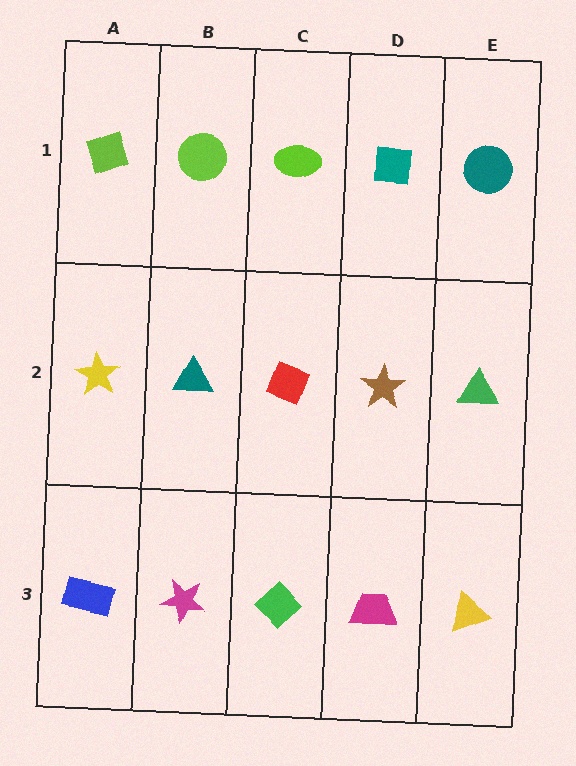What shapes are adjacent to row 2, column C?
A lime ellipse (row 1, column C), a green diamond (row 3, column C), a teal triangle (row 2, column B), a brown star (row 2, column D).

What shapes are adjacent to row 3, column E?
A green triangle (row 2, column E), a magenta trapezoid (row 3, column D).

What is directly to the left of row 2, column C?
A teal triangle.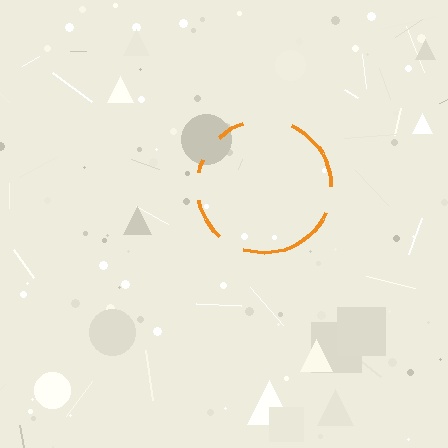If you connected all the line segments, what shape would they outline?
They would outline a circle.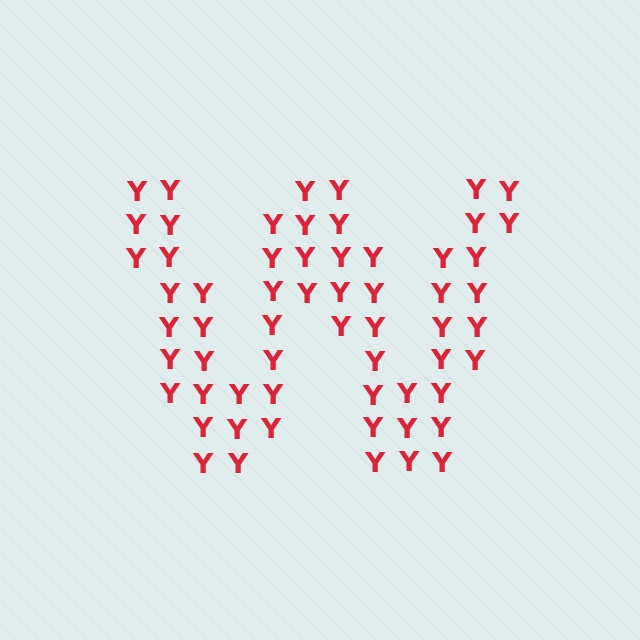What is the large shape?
The large shape is the letter W.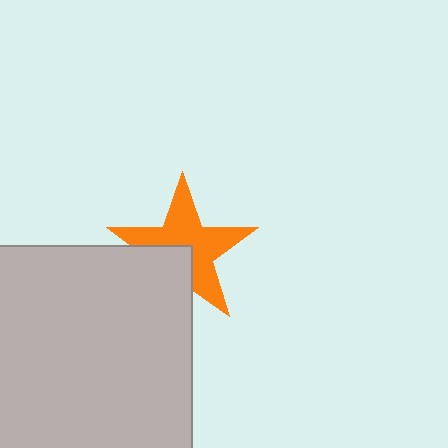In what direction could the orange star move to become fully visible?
The orange star could move toward the upper-right. That would shift it out from behind the light gray square entirely.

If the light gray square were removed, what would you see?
You would see the complete orange star.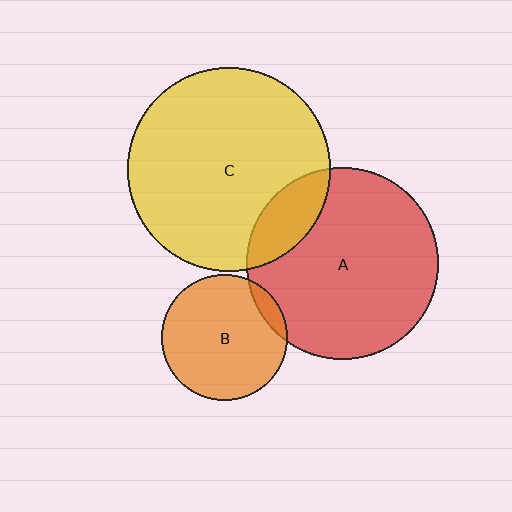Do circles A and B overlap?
Yes.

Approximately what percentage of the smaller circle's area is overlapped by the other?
Approximately 10%.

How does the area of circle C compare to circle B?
Approximately 2.6 times.